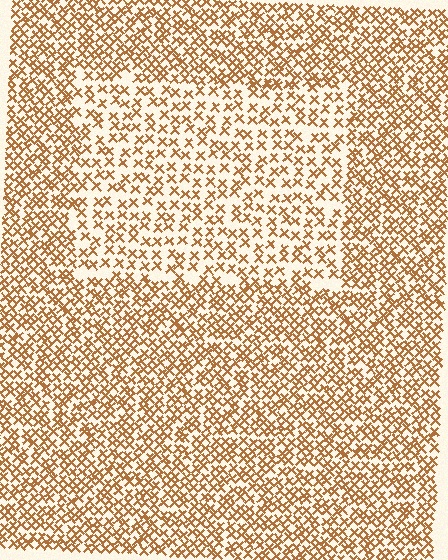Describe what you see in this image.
The image contains small brown elements arranged at two different densities. A rectangle-shaped region is visible where the elements are less densely packed than the surrounding area.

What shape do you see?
I see a rectangle.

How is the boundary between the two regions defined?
The boundary is defined by a change in element density (approximately 1.7x ratio). All elements are the same color, size, and shape.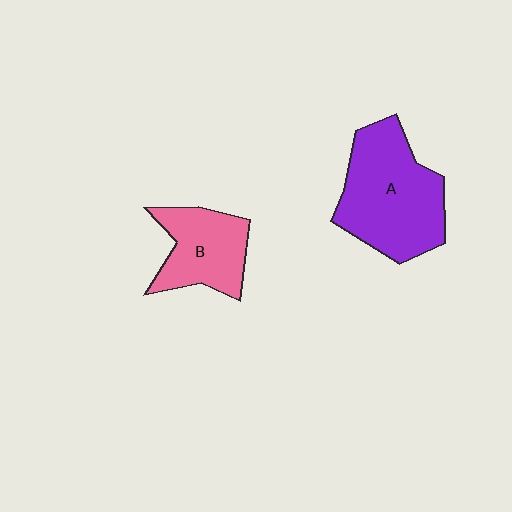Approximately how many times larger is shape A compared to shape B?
Approximately 1.6 times.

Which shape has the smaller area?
Shape B (pink).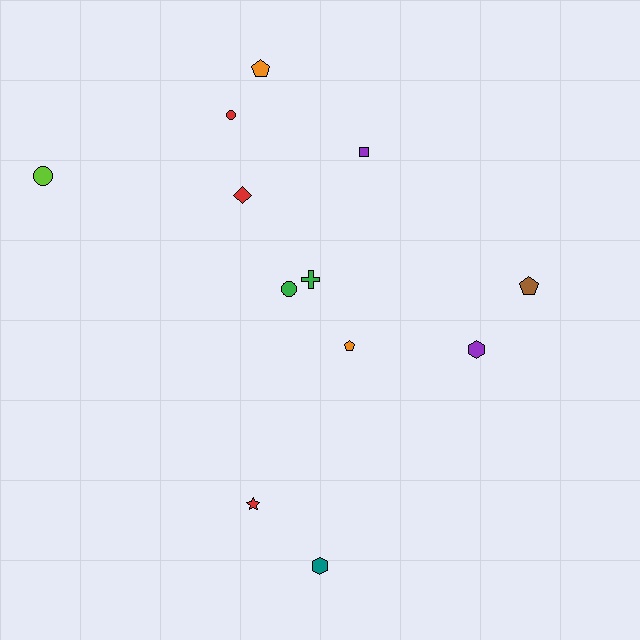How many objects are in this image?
There are 12 objects.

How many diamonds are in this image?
There is 1 diamond.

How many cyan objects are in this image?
There are no cyan objects.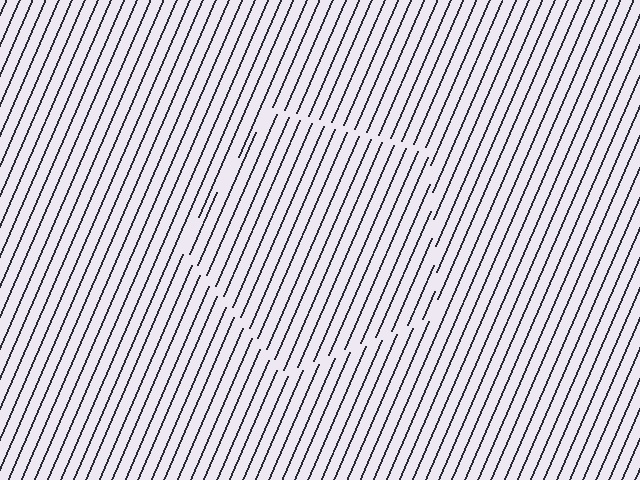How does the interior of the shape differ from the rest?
The interior of the shape contains the same grating, shifted by half a period — the contour is defined by the phase discontinuity where line-ends from the inner and outer gratings abut.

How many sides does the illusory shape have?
5 sides — the line-ends trace a pentagon.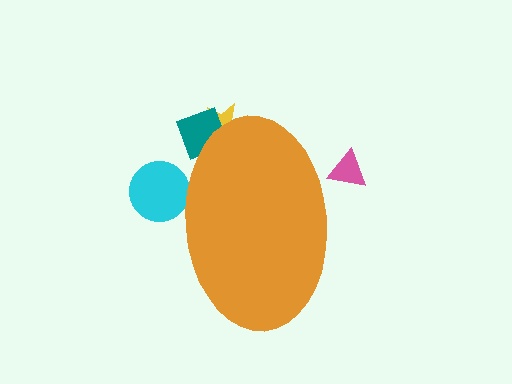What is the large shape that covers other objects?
An orange ellipse.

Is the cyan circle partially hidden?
Yes, the cyan circle is partially hidden behind the orange ellipse.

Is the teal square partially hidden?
Yes, the teal square is partially hidden behind the orange ellipse.